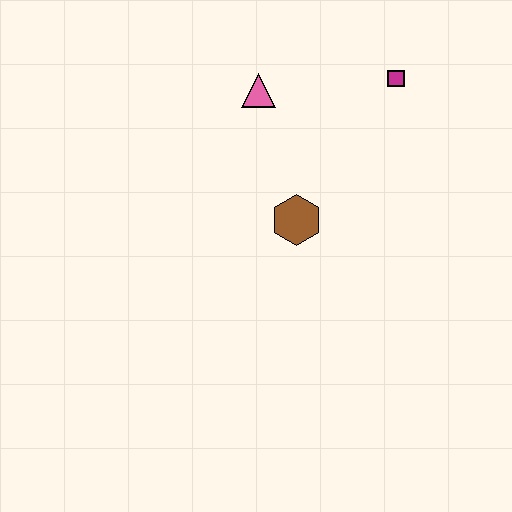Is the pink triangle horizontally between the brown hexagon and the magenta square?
No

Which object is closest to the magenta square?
The pink triangle is closest to the magenta square.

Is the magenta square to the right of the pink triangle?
Yes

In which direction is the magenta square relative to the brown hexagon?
The magenta square is above the brown hexagon.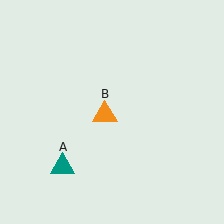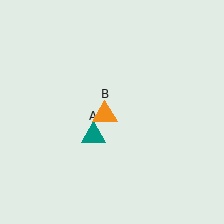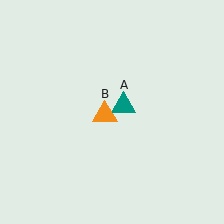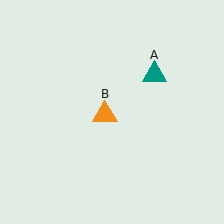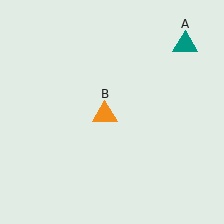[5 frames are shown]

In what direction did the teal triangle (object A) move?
The teal triangle (object A) moved up and to the right.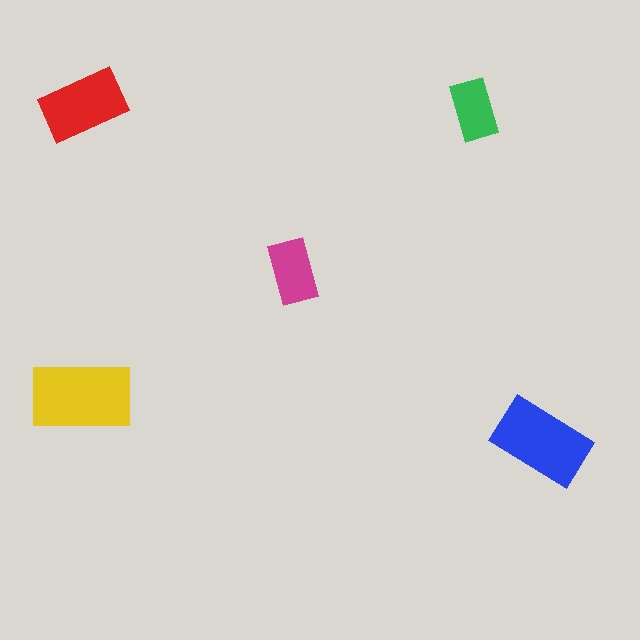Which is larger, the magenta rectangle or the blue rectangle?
The blue one.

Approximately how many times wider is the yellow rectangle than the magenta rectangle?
About 1.5 times wider.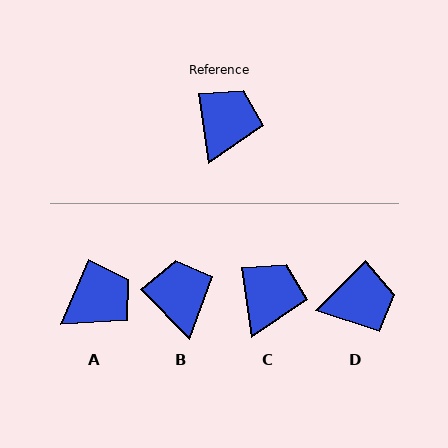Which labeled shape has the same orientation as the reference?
C.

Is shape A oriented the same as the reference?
No, it is off by about 31 degrees.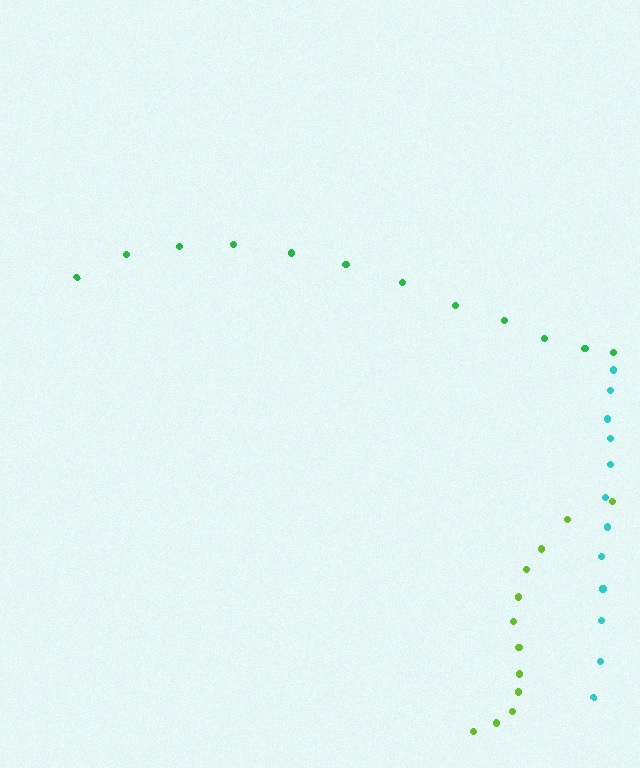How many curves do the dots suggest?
There are 3 distinct paths.